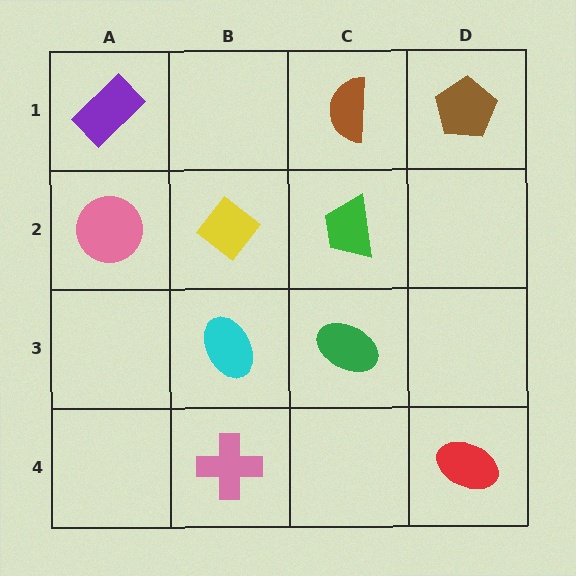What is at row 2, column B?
A yellow diamond.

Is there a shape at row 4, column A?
No, that cell is empty.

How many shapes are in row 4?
2 shapes.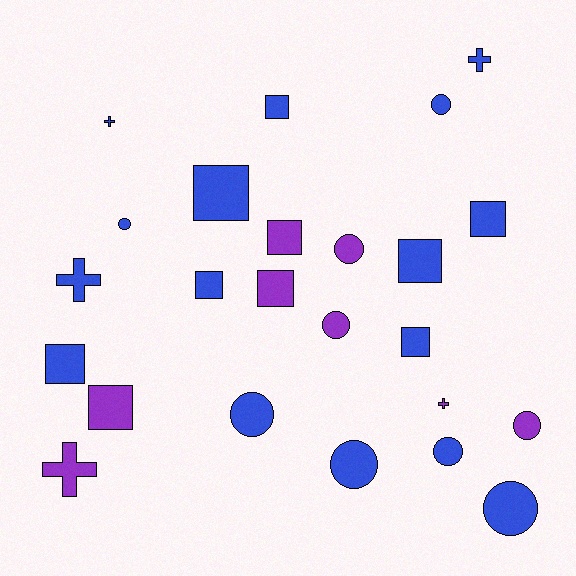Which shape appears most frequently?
Square, with 10 objects.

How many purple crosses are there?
There are 2 purple crosses.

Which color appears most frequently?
Blue, with 16 objects.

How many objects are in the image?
There are 24 objects.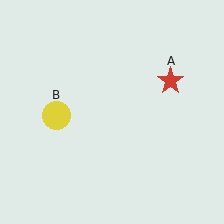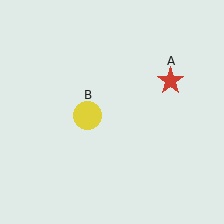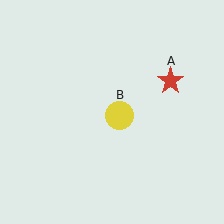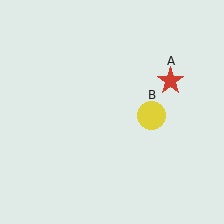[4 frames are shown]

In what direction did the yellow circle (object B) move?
The yellow circle (object B) moved right.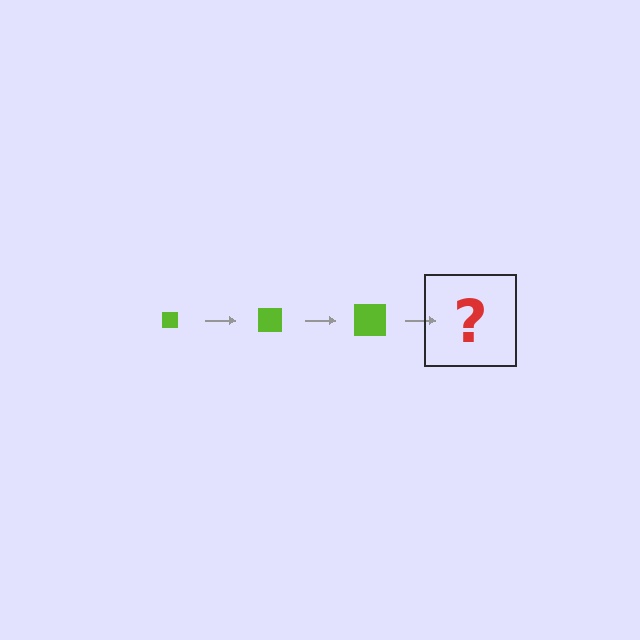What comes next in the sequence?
The next element should be a lime square, larger than the previous one.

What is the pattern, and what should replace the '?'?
The pattern is that the square gets progressively larger each step. The '?' should be a lime square, larger than the previous one.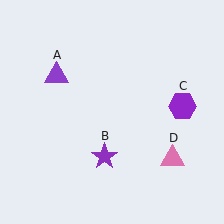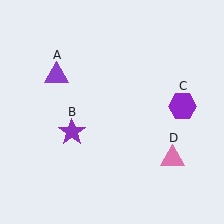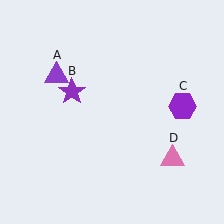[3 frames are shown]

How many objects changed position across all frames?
1 object changed position: purple star (object B).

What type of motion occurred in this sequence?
The purple star (object B) rotated clockwise around the center of the scene.